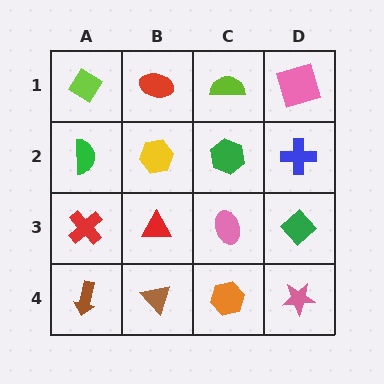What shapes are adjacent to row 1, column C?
A green hexagon (row 2, column C), a red ellipse (row 1, column B), a pink square (row 1, column D).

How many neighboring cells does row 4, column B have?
3.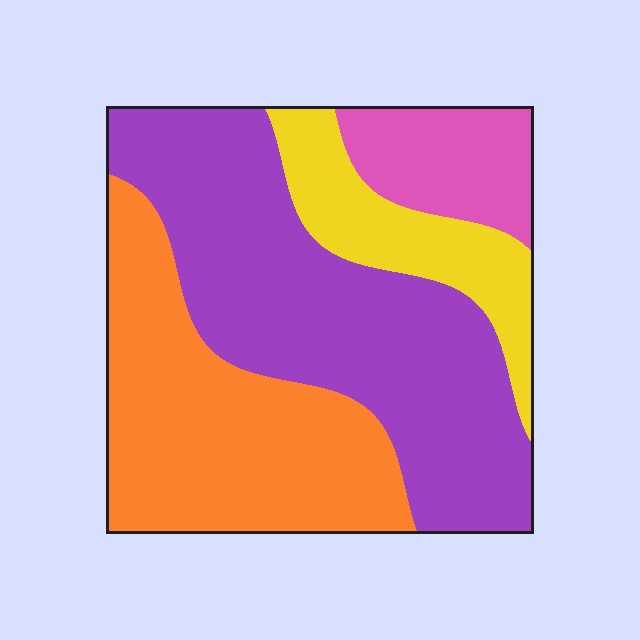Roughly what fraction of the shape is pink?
Pink covers around 10% of the shape.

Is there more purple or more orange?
Purple.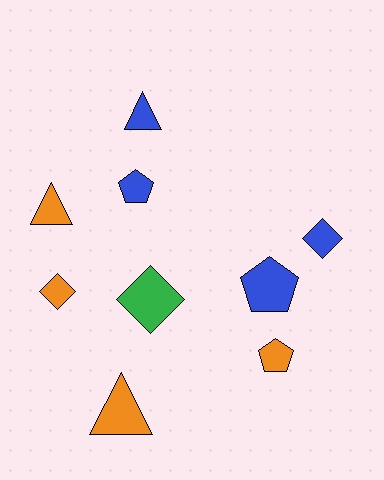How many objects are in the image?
There are 9 objects.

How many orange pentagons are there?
There is 1 orange pentagon.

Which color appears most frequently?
Blue, with 4 objects.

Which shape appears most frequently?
Pentagon, with 3 objects.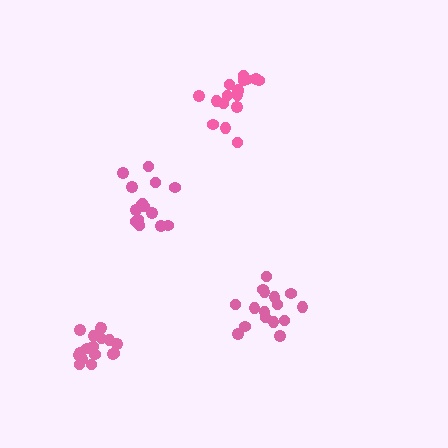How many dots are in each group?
Group 1: 16 dots, Group 2: 17 dots, Group 3: 15 dots, Group 4: 18 dots (66 total).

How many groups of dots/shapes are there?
There are 4 groups.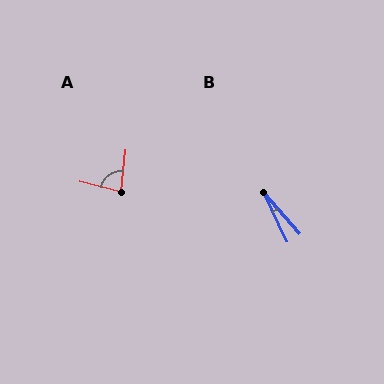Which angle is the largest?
A, at approximately 82 degrees.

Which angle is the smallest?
B, at approximately 16 degrees.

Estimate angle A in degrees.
Approximately 82 degrees.